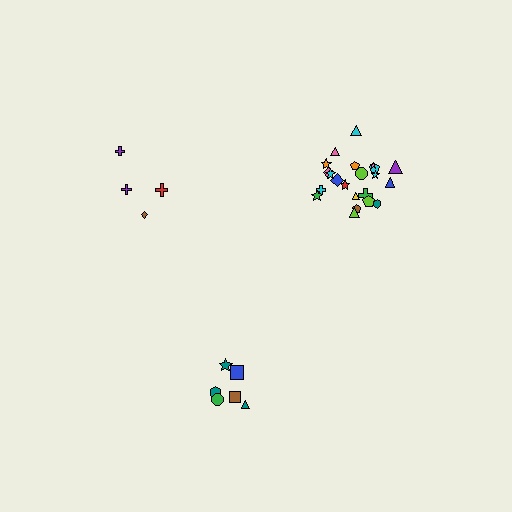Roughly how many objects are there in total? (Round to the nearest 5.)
Roughly 30 objects in total.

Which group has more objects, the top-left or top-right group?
The top-right group.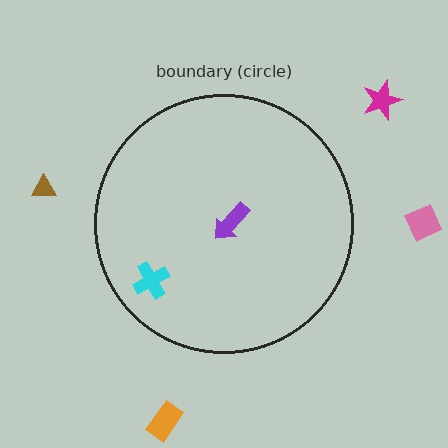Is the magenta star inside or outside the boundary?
Outside.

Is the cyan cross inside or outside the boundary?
Inside.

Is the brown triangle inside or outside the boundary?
Outside.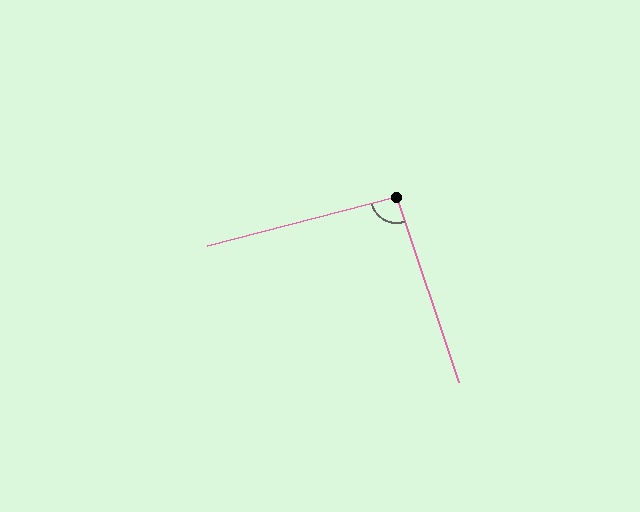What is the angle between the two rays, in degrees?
Approximately 94 degrees.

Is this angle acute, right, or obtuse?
It is approximately a right angle.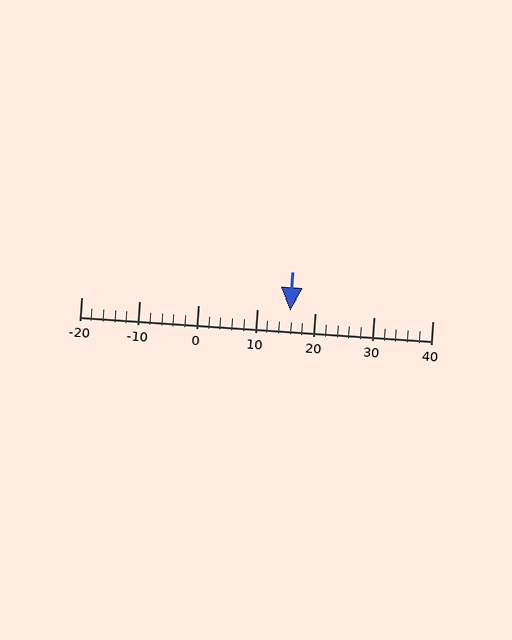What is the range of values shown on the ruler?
The ruler shows values from -20 to 40.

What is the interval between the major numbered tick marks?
The major tick marks are spaced 10 units apart.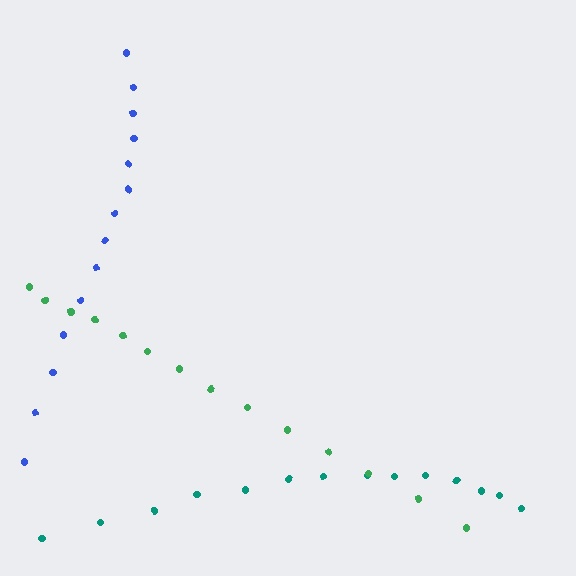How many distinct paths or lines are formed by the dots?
There are 3 distinct paths.